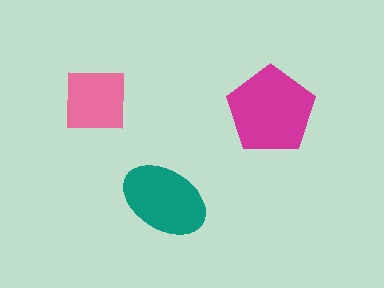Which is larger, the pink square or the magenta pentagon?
The magenta pentagon.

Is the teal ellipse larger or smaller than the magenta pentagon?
Smaller.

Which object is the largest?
The magenta pentagon.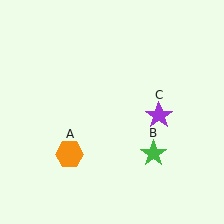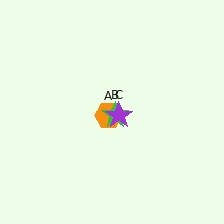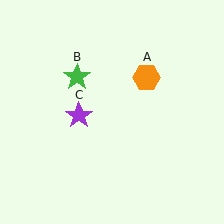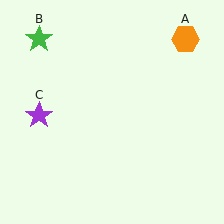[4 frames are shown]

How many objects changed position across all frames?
3 objects changed position: orange hexagon (object A), green star (object B), purple star (object C).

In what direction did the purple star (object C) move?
The purple star (object C) moved left.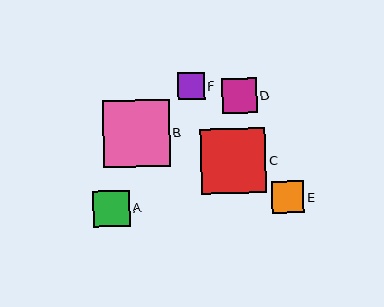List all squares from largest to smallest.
From largest to smallest: B, C, A, D, E, F.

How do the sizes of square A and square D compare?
Square A and square D are approximately the same size.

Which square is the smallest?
Square F is the smallest with a size of approximately 26 pixels.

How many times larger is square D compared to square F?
Square D is approximately 1.3 times the size of square F.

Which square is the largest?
Square B is the largest with a size of approximately 67 pixels.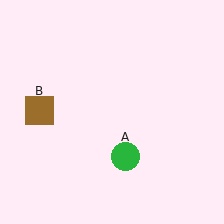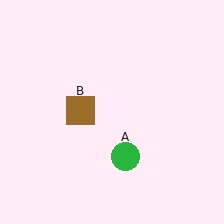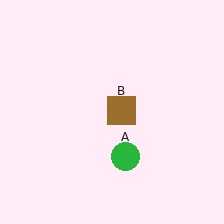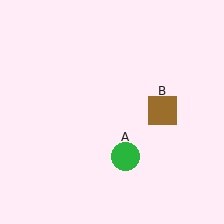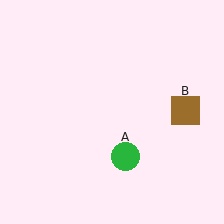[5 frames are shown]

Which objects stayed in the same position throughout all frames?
Green circle (object A) remained stationary.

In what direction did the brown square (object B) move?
The brown square (object B) moved right.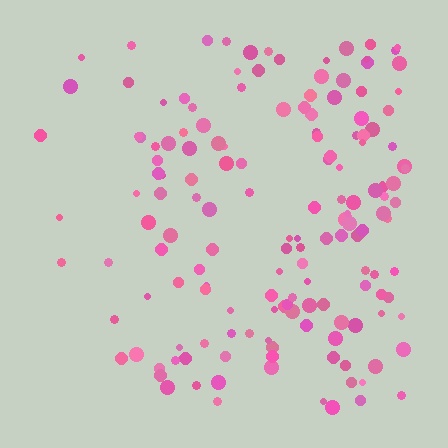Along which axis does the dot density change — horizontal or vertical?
Horizontal.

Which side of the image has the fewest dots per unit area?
The left.